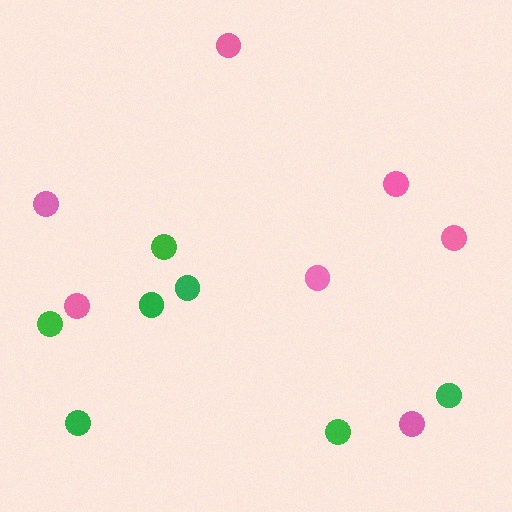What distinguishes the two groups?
There are 2 groups: one group of green circles (7) and one group of pink circles (7).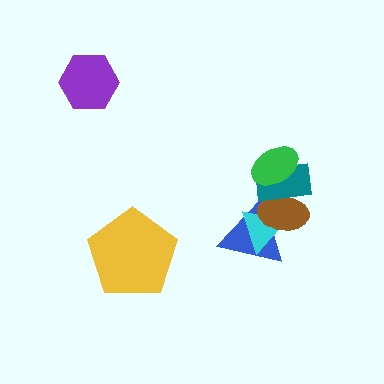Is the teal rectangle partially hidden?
Yes, it is partially covered by another shape.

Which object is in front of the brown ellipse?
The teal rectangle is in front of the brown ellipse.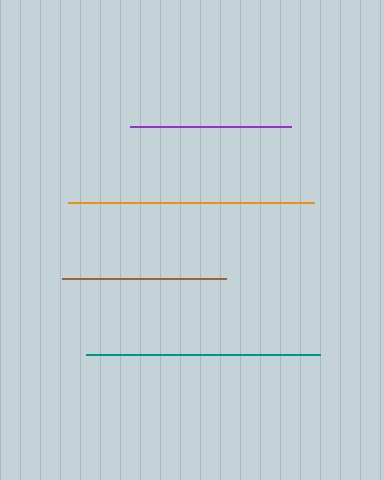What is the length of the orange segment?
The orange segment is approximately 246 pixels long.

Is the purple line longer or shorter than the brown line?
The brown line is longer than the purple line.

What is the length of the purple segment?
The purple segment is approximately 161 pixels long.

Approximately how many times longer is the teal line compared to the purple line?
The teal line is approximately 1.5 times the length of the purple line.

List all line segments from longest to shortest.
From longest to shortest: orange, teal, brown, purple.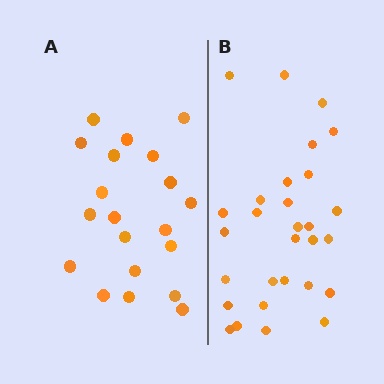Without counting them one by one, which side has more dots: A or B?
Region B (the right region) has more dots.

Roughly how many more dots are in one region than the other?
Region B has roughly 8 or so more dots than region A.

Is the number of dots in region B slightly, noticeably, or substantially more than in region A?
Region B has substantially more. The ratio is roughly 1.4 to 1.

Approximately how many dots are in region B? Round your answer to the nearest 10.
About 30 dots. (The exact count is 29, which rounds to 30.)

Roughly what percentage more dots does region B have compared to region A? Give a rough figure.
About 45% more.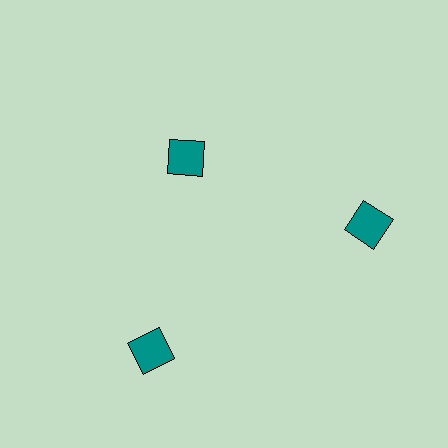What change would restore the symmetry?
The symmetry would be restored by moving it outward, back onto the ring so that all 3 squares sit at equal angles and equal distance from the center.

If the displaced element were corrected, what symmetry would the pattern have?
It would have 3-fold rotational symmetry — the pattern would map onto itself every 120 degrees.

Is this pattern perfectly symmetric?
No. The 3 teal squares are arranged in a ring, but one element near the 11 o'clock position is pulled inward toward the center, breaking the 3-fold rotational symmetry.